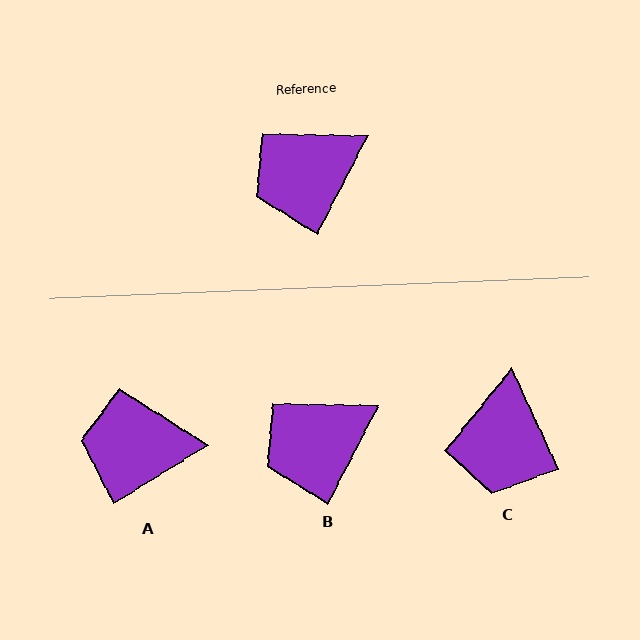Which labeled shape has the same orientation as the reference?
B.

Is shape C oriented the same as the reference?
No, it is off by about 52 degrees.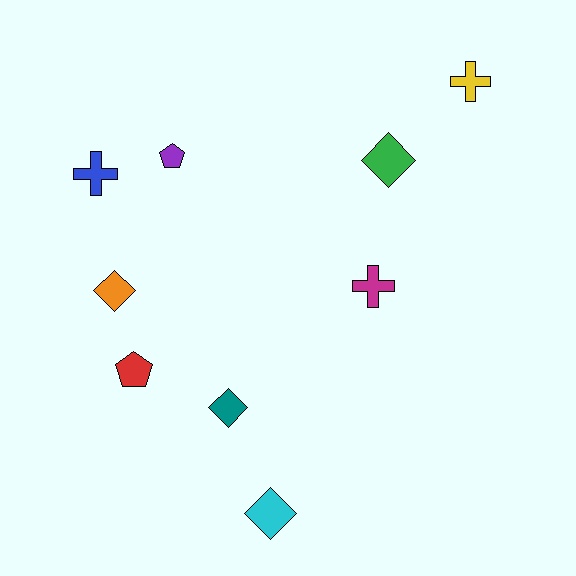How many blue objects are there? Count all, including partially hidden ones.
There is 1 blue object.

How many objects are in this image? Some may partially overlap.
There are 9 objects.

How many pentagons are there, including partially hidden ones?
There are 2 pentagons.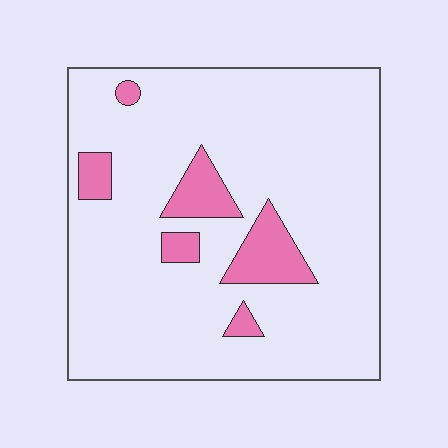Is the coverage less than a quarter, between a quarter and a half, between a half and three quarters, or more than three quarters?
Less than a quarter.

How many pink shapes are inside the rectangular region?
6.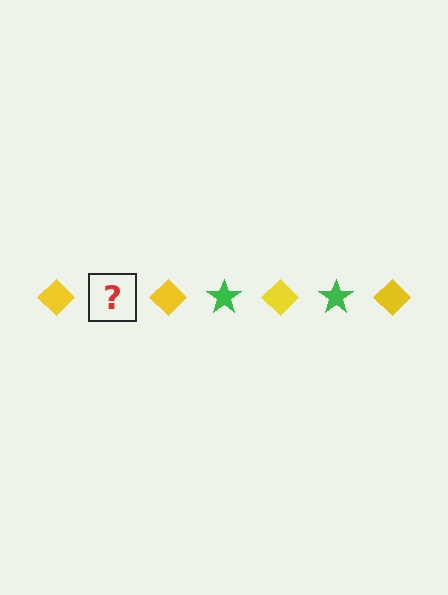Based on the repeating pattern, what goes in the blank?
The blank should be a green star.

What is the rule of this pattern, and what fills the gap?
The rule is that the pattern alternates between yellow diamond and green star. The gap should be filled with a green star.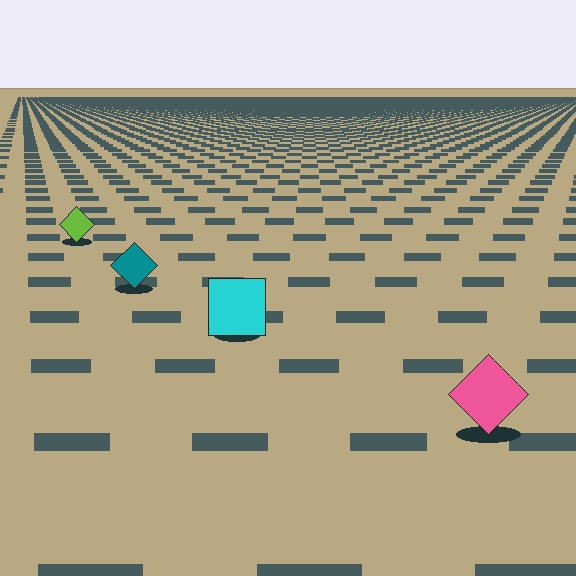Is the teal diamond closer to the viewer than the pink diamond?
No. The pink diamond is closer — you can tell from the texture gradient: the ground texture is coarser near it.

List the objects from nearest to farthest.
From nearest to farthest: the pink diamond, the cyan square, the teal diamond, the lime diamond.